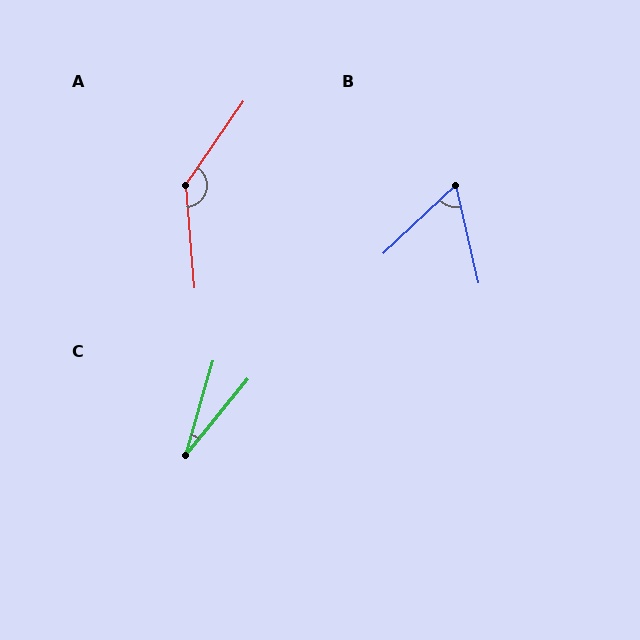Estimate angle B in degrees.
Approximately 59 degrees.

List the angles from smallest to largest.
C (23°), B (59°), A (141°).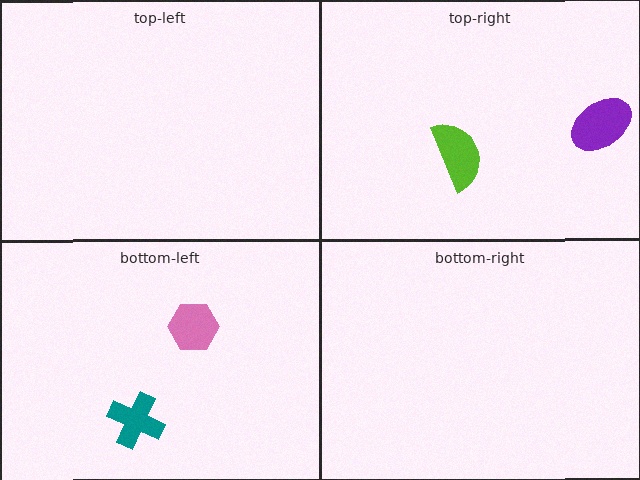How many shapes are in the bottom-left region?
2.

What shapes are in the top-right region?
The lime semicircle, the purple ellipse.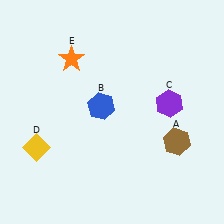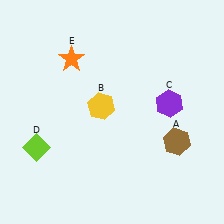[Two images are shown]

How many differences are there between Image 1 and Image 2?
There are 2 differences between the two images.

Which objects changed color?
B changed from blue to yellow. D changed from yellow to lime.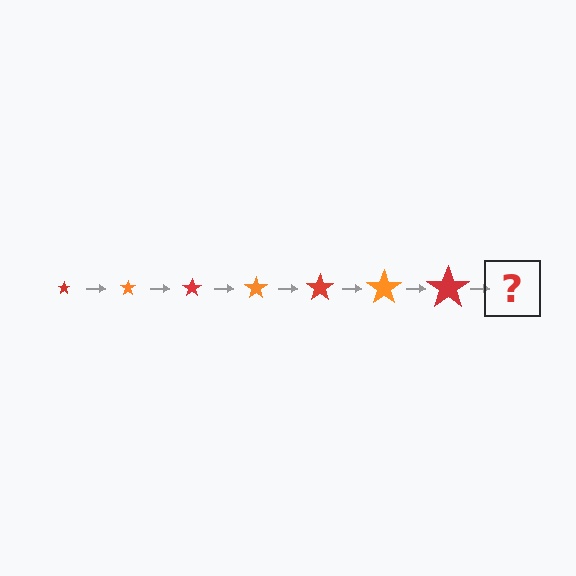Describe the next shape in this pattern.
It should be an orange star, larger than the previous one.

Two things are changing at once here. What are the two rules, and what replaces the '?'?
The two rules are that the star grows larger each step and the color cycles through red and orange. The '?' should be an orange star, larger than the previous one.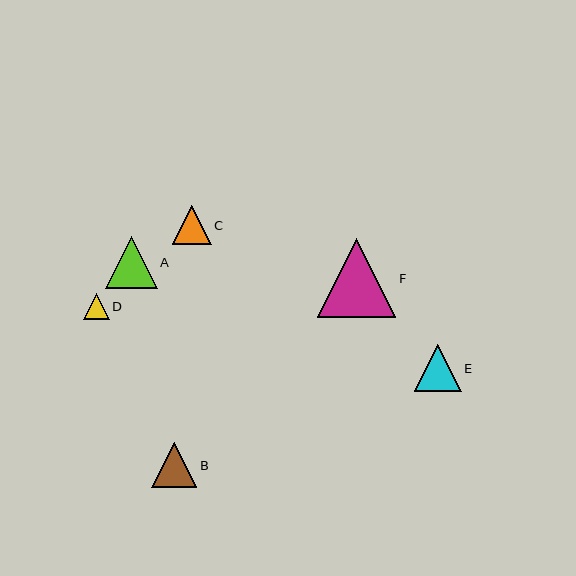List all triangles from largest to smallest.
From largest to smallest: F, A, E, B, C, D.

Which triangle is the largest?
Triangle F is the largest with a size of approximately 78 pixels.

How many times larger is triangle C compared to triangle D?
Triangle C is approximately 1.5 times the size of triangle D.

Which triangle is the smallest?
Triangle D is the smallest with a size of approximately 26 pixels.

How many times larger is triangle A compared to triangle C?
Triangle A is approximately 1.3 times the size of triangle C.